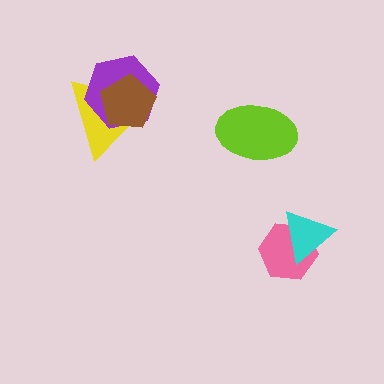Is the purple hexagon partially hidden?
Yes, it is partially covered by another shape.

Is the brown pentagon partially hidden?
No, no other shape covers it.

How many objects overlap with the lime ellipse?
0 objects overlap with the lime ellipse.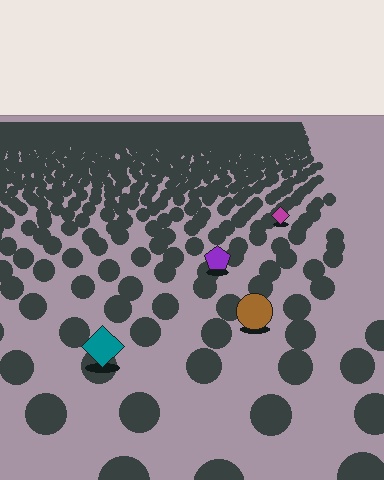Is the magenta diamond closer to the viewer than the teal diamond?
No. The teal diamond is closer — you can tell from the texture gradient: the ground texture is coarser near it.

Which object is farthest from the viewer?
The magenta diamond is farthest from the viewer. It appears smaller and the ground texture around it is denser.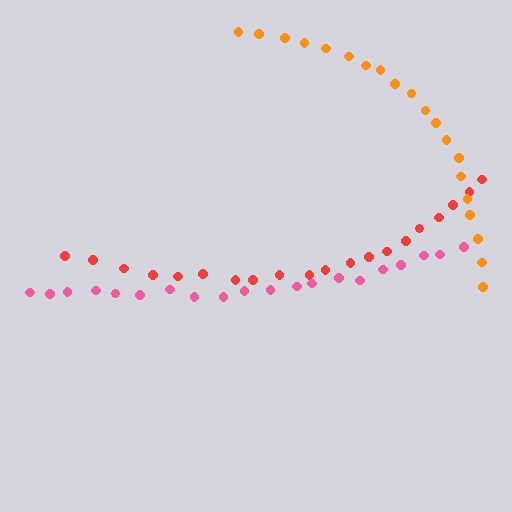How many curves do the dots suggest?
There are 3 distinct paths.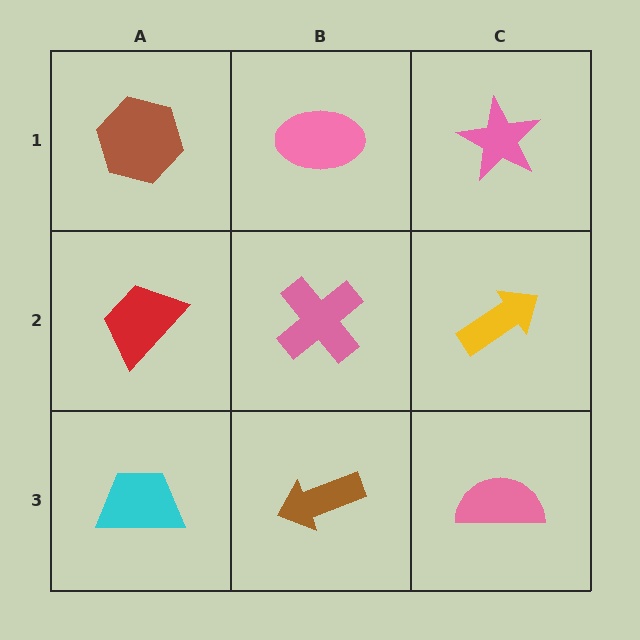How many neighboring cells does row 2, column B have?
4.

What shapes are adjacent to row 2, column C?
A pink star (row 1, column C), a pink semicircle (row 3, column C), a pink cross (row 2, column B).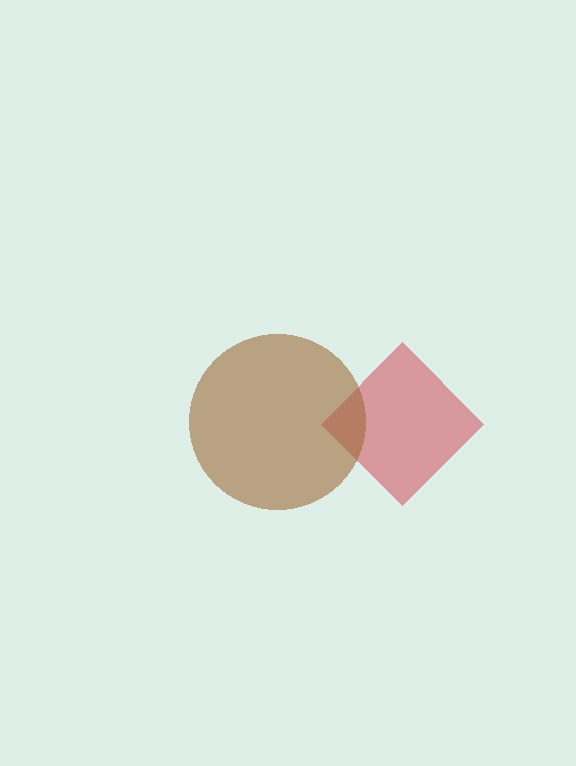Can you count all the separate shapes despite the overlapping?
Yes, there are 2 separate shapes.